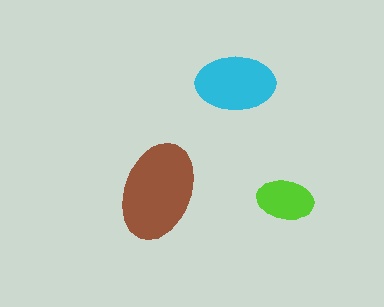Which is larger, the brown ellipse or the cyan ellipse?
The brown one.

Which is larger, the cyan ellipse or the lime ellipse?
The cyan one.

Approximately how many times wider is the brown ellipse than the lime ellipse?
About 1.5 times wider.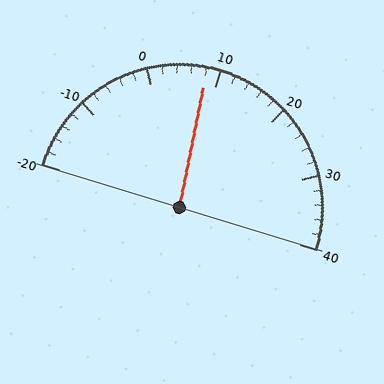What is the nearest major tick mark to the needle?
The nearest major tick mark is 10.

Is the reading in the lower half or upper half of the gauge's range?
The reading is in the lower half of the range (-20 to 40).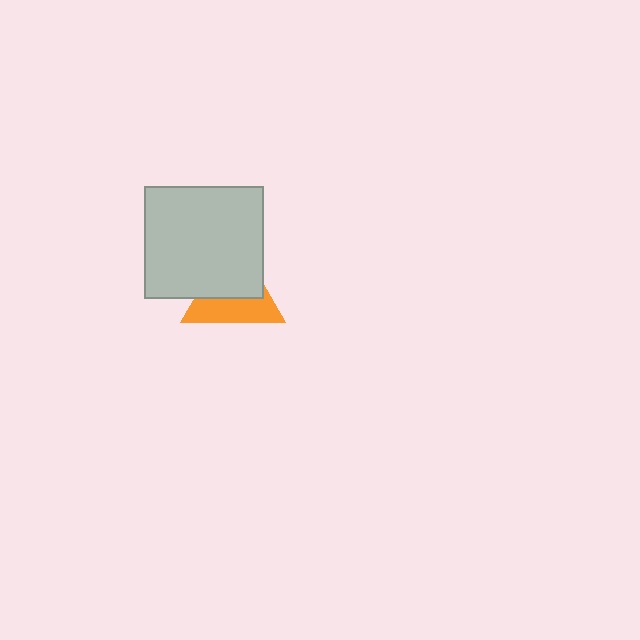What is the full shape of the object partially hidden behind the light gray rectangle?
The partially hidden object is an orange triangle.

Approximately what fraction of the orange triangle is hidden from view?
Roughly 53% of the orange triangle is hidden behind the light gray rectangle.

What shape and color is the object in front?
The object in front is a light gray rectangle.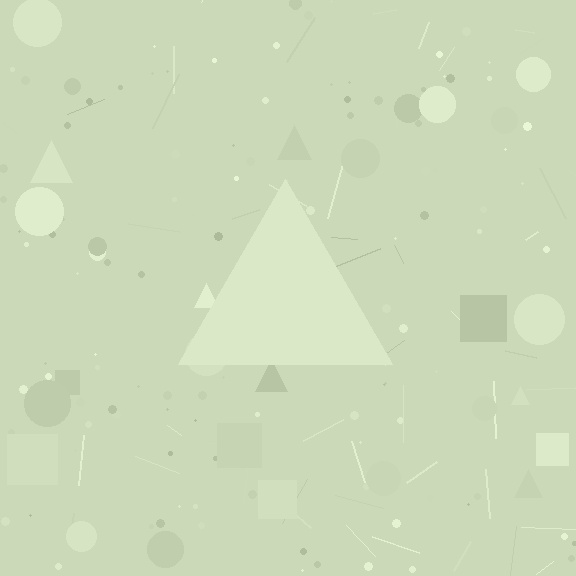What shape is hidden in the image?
A triangle is hidden in the image.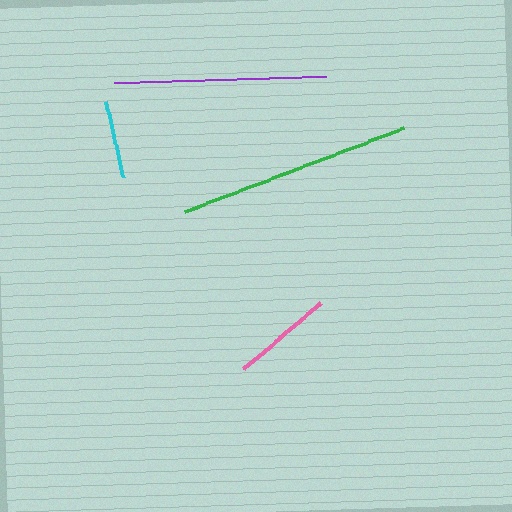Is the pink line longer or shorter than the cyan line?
The pink line is longer than the cyan line.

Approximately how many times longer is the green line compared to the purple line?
The green line is approximately 1.1 times the length of the purple line.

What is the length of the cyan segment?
The cyan segment is approximately 78 pixels long.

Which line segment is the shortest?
The cyan line is the shortest at approximately 78 pixels.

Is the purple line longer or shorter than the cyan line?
The purple line is longer than the cyan line.